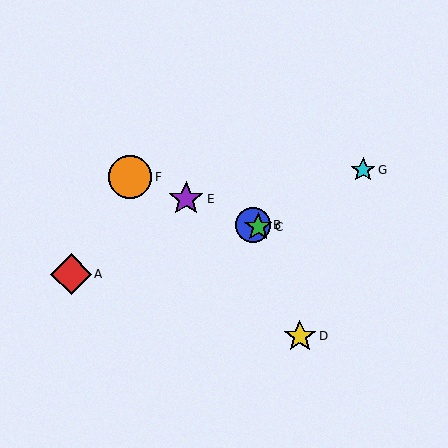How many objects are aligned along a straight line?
4 objects (B, C, E, F) are aligned along a straight line.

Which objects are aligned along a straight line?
Objects B, C, E, F are aligned along a straight line.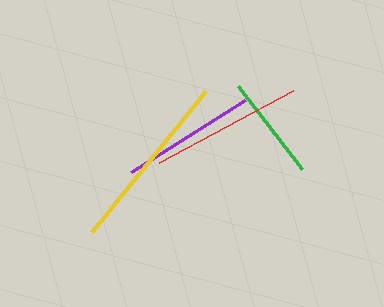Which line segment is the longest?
The yellow line is the longest at approximately 181 pixels.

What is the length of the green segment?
The green segment is approximately 105 pixels long.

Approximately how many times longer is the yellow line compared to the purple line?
The yellow line is approximately 1.3 times the length of the purple line.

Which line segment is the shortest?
The green line is the shortest at approximately 105 pixels.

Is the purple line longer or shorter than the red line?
The red line is longer than the purple line.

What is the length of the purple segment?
The purple segment is approximately 134 pixels long.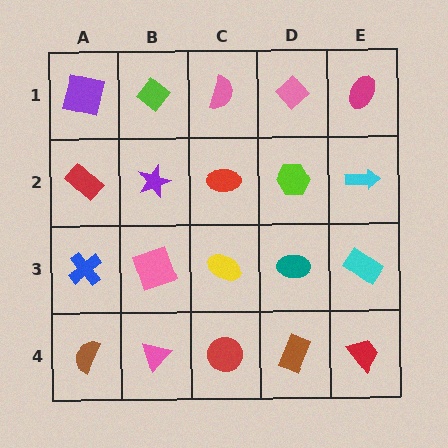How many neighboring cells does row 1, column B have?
3.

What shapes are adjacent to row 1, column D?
A lime hexagon (row 2, column D), a pink semicircle (row 1, column C), a magenta ellipse (row 1, column E).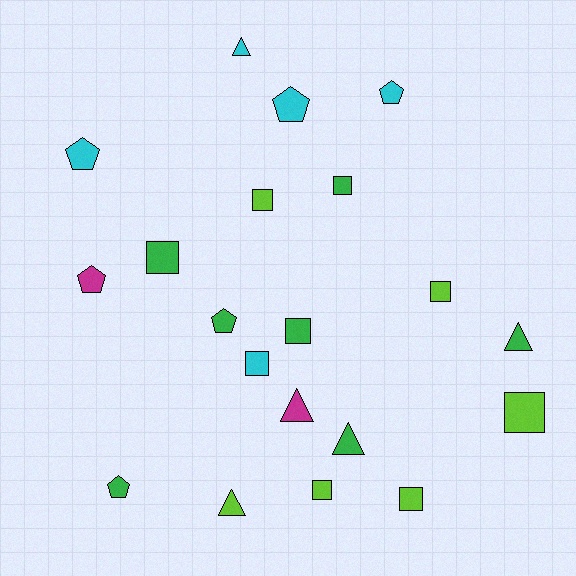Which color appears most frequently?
Green, with 7 objects.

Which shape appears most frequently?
Square, with 9 objects.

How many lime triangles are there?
There is 1 lime triangle.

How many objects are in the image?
There are 20 objects.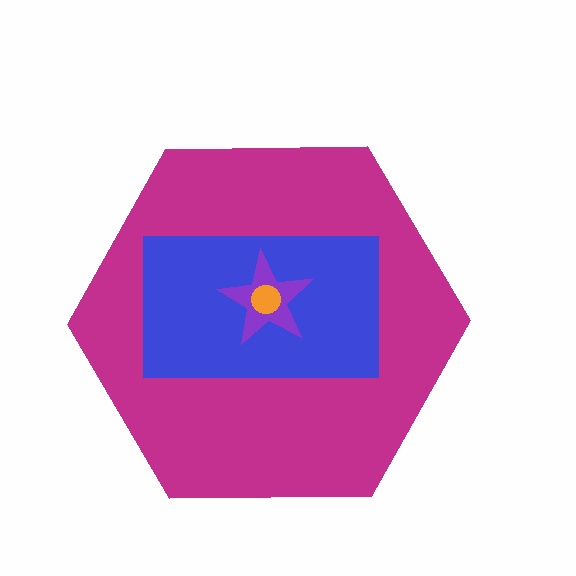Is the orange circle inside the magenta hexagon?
Yes.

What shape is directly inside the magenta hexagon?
The blue rectangle.